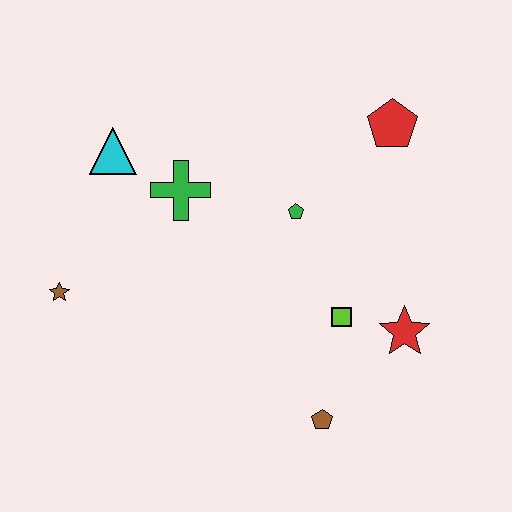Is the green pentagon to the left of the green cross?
No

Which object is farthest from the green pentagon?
The brown star is farthest from the green pentagon.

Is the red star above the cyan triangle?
No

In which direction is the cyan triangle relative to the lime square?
The cyan triangle is to the left of the lime square.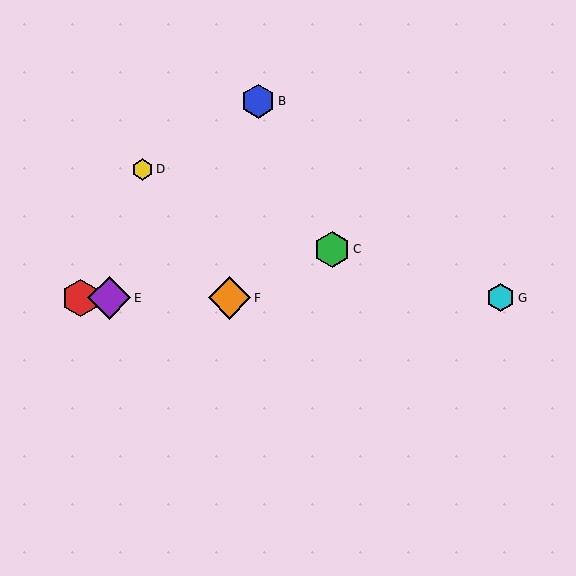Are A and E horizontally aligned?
Yes, both are at y≈298.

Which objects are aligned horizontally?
Objects A, E, F, G are aligned horizontally.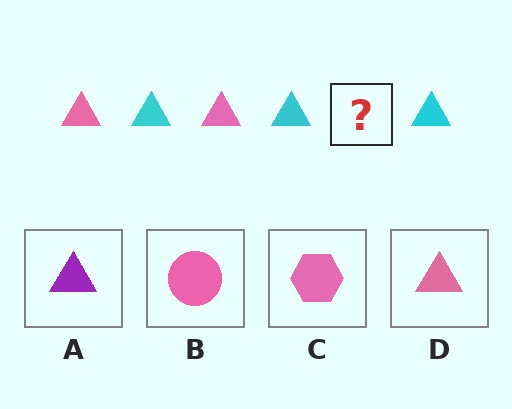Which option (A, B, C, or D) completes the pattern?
D.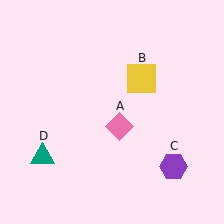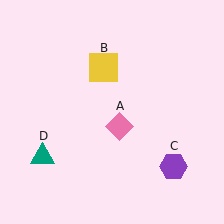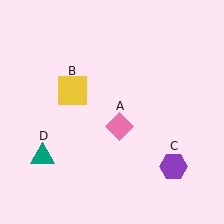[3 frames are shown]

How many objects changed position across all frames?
1 object changed position: yellow square (object B).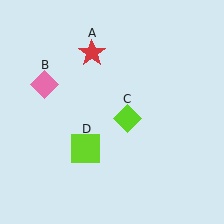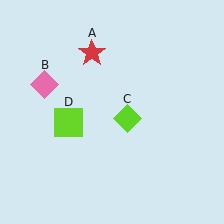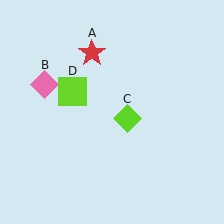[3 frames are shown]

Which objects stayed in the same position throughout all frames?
Red star (object A) and pink diamond (object B) and lime diamond (object C) remained stationary.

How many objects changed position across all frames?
1 object changed position: lime square (object D).